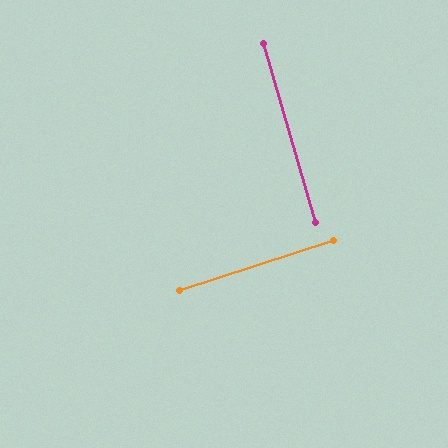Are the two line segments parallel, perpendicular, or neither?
Perpendicular — they meet at approximately 89°.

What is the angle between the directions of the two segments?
Approximately 89 degrees.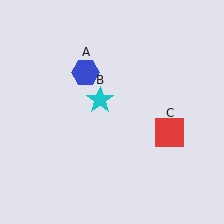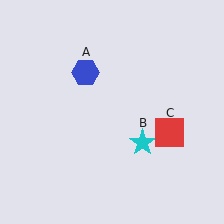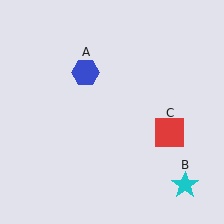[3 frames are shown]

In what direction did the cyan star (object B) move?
The cyan star (object B) moved down and to the right.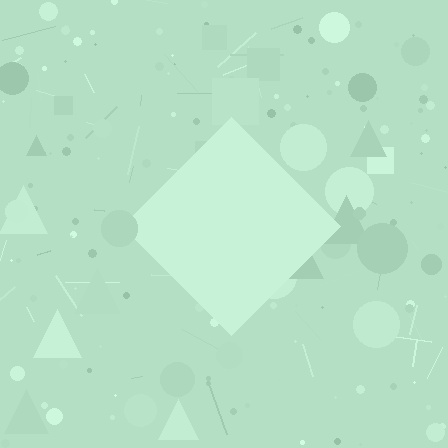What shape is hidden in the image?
A diamond is hidden in the image.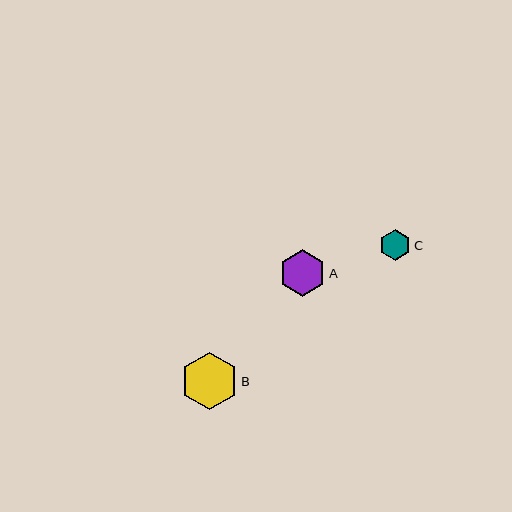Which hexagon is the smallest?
Hexagon C is the smallest with a size of approximately 31 pixels.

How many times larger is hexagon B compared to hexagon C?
Hexagon B is approximately 1.9 times the size of hexagon C.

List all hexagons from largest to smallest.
From largest to smallest: B, A, C.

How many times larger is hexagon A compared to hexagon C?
Hexagon A is approximately 1.5 times the size of hexagon C.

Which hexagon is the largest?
Hexagon B is the largest with a size of approximately 57 pixels.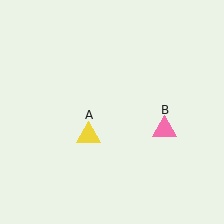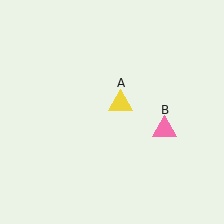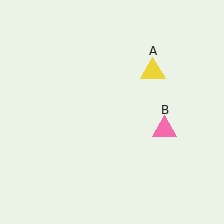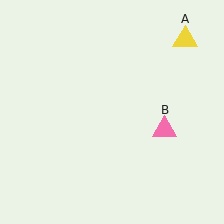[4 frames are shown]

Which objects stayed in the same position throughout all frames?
Pink triangle (object B) remained stationary.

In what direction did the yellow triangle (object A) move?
The yellow triangle (object A) moved up and to the right.